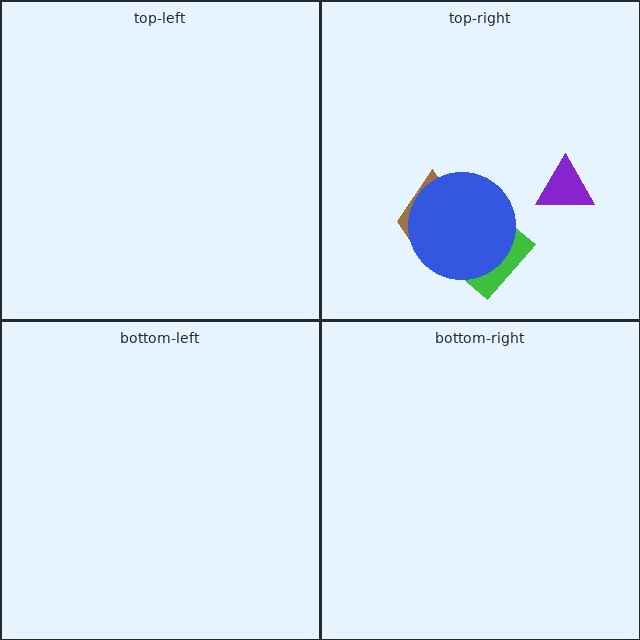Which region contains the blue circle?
The top-right region.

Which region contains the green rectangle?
The top-right region.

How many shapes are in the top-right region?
4.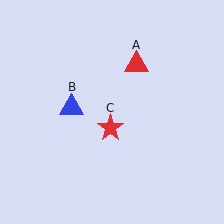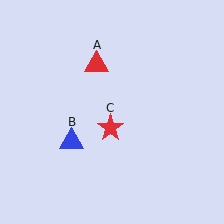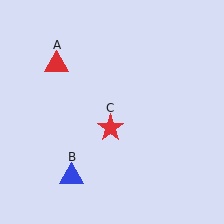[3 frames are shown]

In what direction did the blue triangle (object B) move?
The blue triangle (object B) moved down.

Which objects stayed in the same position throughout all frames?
Red star (object C) remained stationary.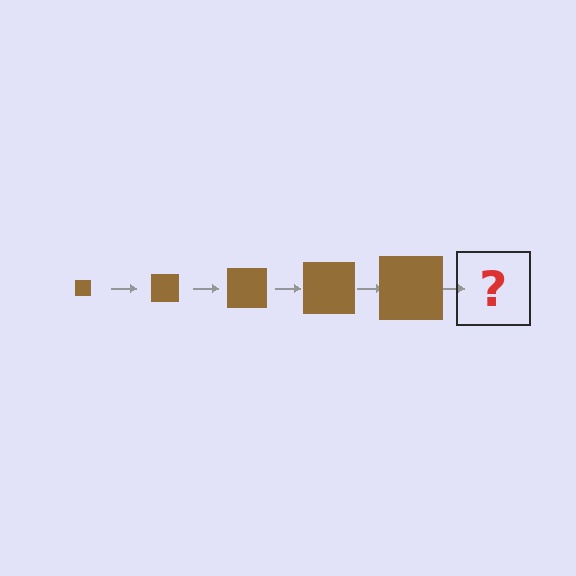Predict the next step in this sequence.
The next step is a brown square, larger than the previous one.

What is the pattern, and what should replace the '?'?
The pattern is that the square gets progressively larger each step. The '?' should be a brown square, larger than the previous one.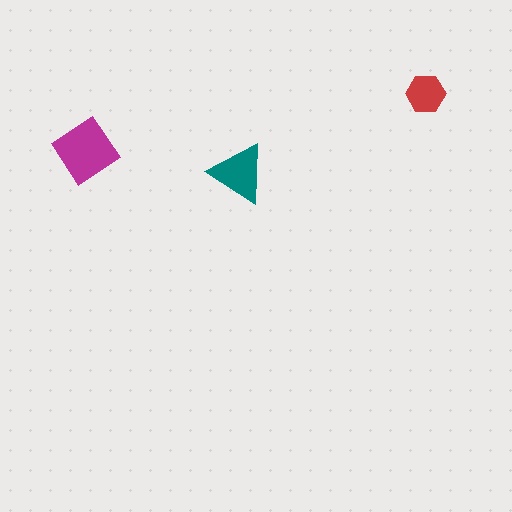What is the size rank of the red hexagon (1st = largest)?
3rd.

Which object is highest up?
The red hexagon is topmost.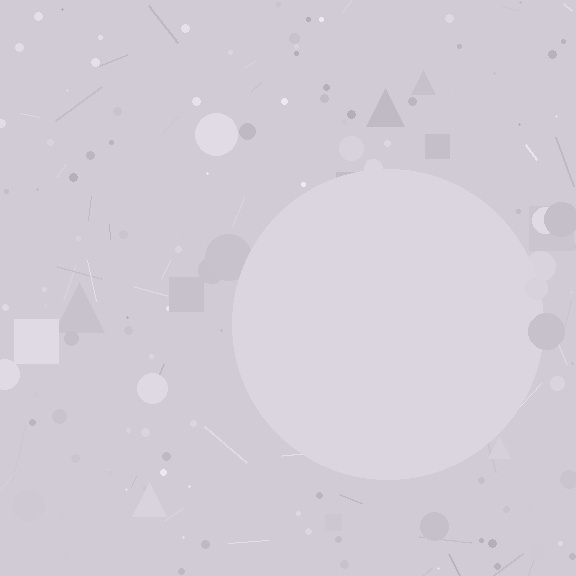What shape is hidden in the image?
A circle is hidden in the image.